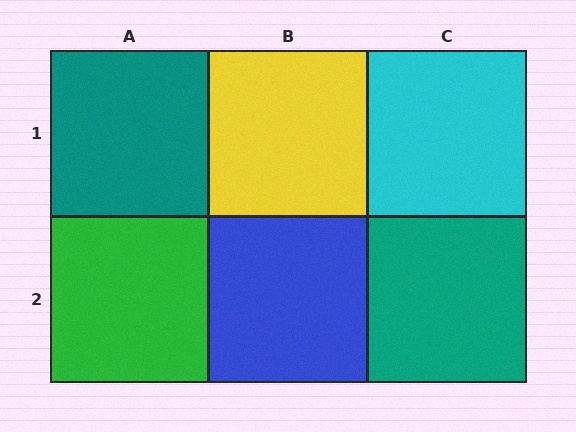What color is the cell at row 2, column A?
Green.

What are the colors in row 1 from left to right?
Teal, yellow, cyan.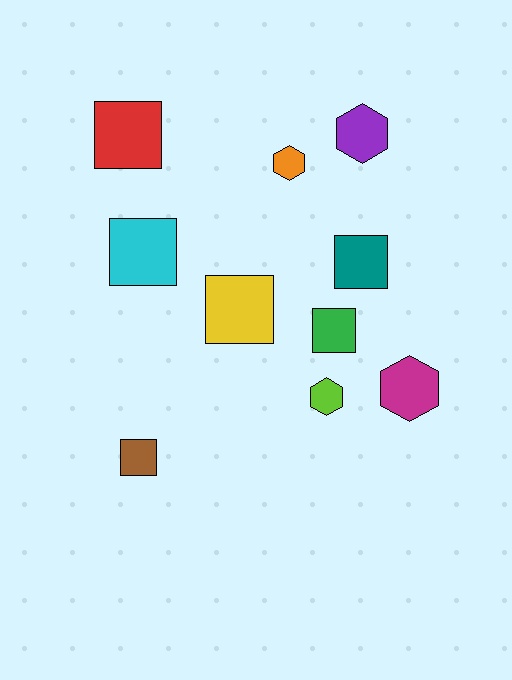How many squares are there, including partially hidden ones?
There are 6 squares.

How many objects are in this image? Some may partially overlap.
There are 10 objects.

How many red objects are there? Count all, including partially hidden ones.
There is 1 red object.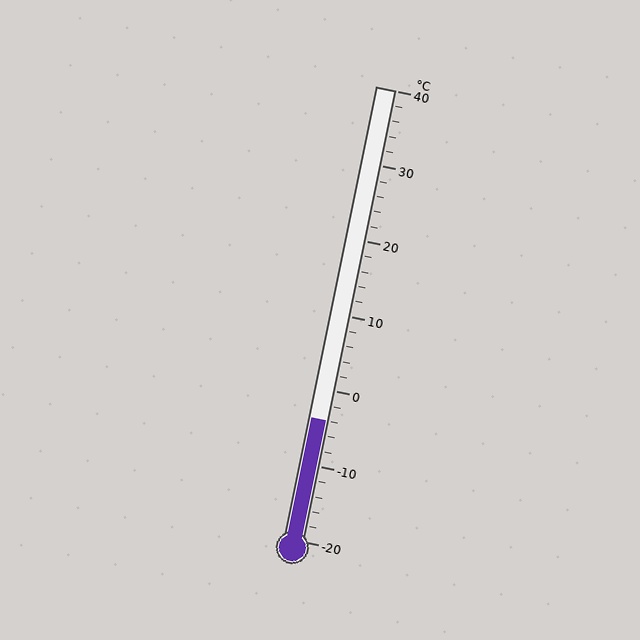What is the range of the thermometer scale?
The thermometer scale ranges from -20°C to 40°C.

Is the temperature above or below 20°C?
The temperature is below 20°C.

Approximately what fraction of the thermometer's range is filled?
The thermometer is filled to approximately 25% of its range.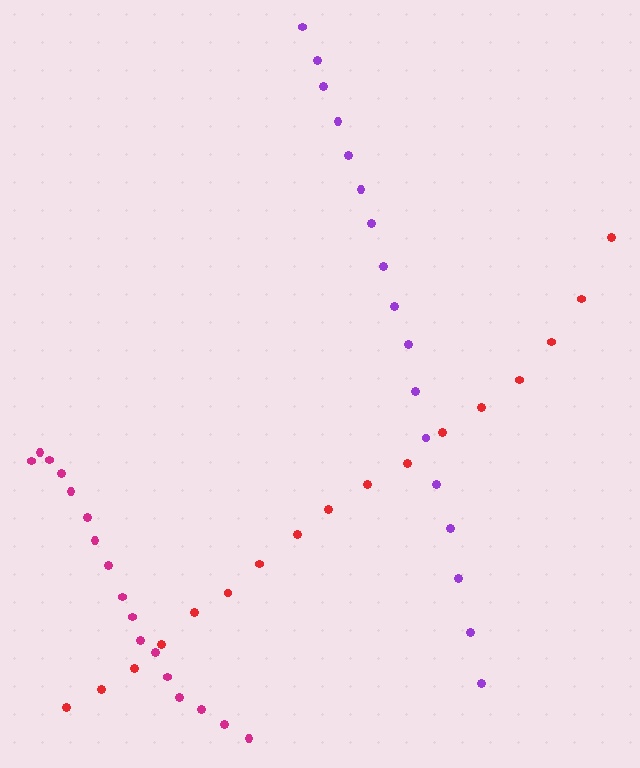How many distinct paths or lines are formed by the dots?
There are 3 distinct paths.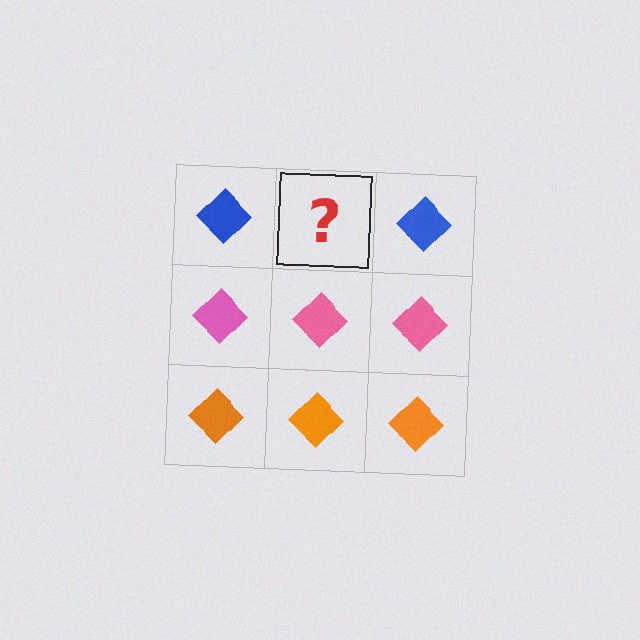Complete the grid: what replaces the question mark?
The question mark should be replaced with a blue diamond.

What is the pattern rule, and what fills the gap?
The rule is that each row has a consistent color. The gap should be filled with a blue diamond.